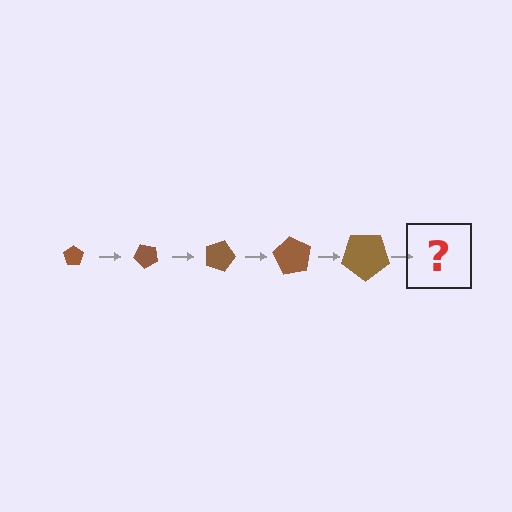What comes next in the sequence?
The next element should be a pentagon, larger than the previous one and rotated 225 degrees from the start.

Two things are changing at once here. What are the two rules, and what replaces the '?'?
The two rules are that the pentagon grows larger each step and it rotates 45 degrees each step. The '?' should be a pentagon, larger than the previous one and rotated 225 degrees from the start.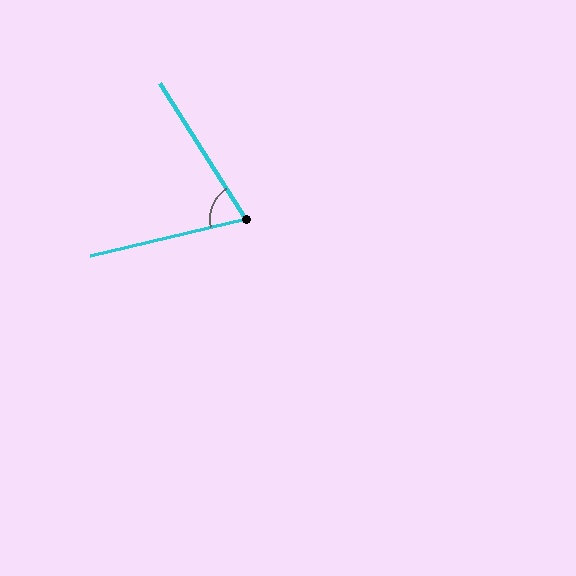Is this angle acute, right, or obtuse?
It is acute.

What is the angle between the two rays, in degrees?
Approximately 71 degrees.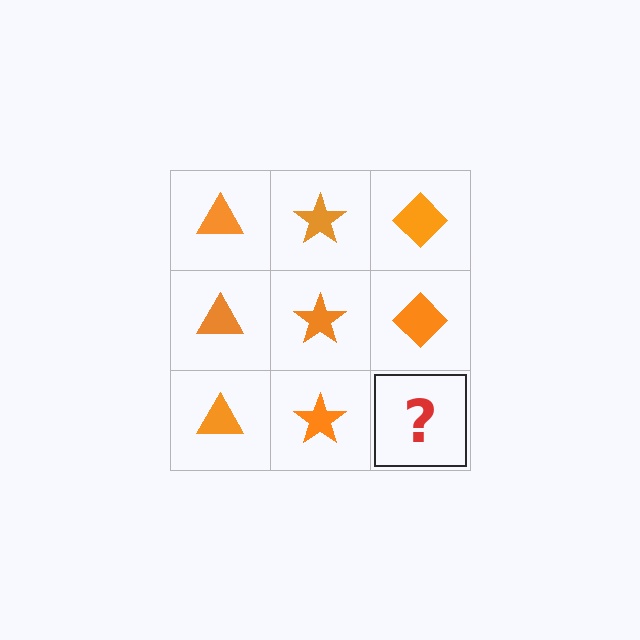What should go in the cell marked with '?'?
The missing cell should contain an orange diamond.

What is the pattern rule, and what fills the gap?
The rule is that each column has a consistent shape. The gap should be filled with an orange diamond.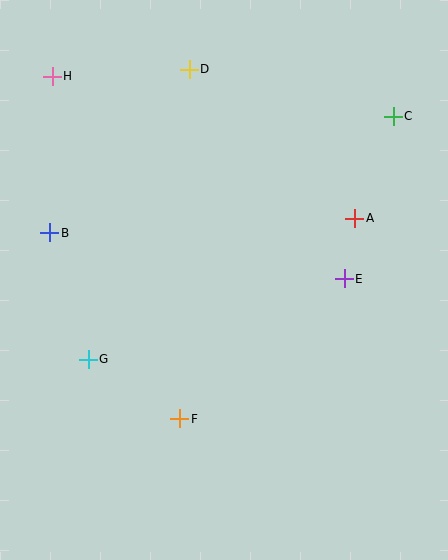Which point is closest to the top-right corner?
Point C is closest to the top-right corner.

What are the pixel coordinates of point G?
Point G is at (88, 359).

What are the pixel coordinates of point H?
Point H is at (52, 76).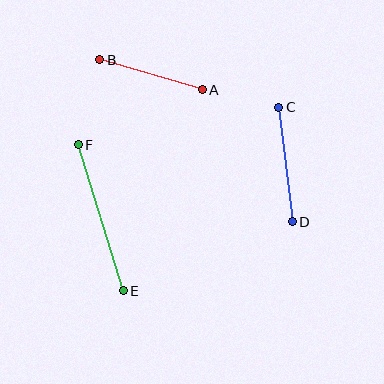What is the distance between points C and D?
The distance is approximately 115 pixels.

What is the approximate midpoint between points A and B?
The midpoint is at approximately (151, 75) pixels.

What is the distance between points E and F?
The distance is approximately 153 pixels.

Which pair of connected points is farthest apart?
Points E and F are farthest apart.